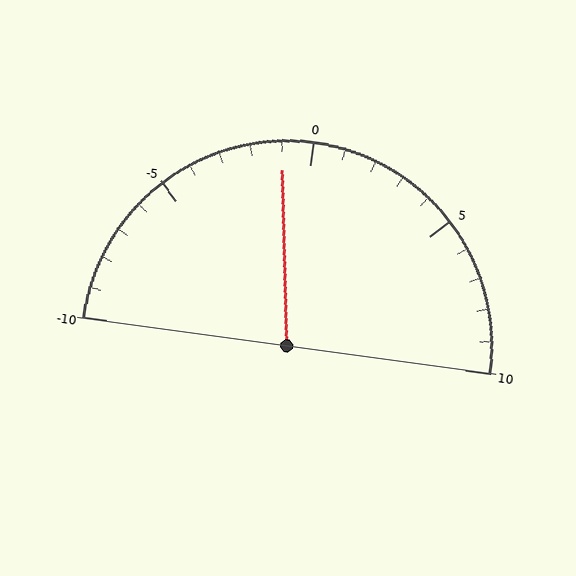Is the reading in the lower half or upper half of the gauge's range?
The reading is in the lower half of the range (-10 to 10).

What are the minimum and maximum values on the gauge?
The gauge ranges from -10 to 10.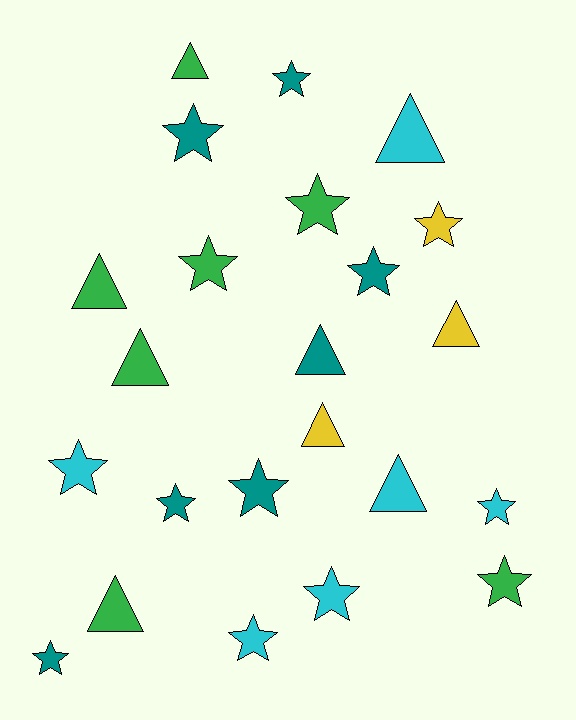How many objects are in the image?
There are 23 objects.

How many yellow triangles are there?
There are 2 yellow triangles.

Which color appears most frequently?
Green, with 7 objects.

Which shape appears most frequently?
Star, with 14 objects.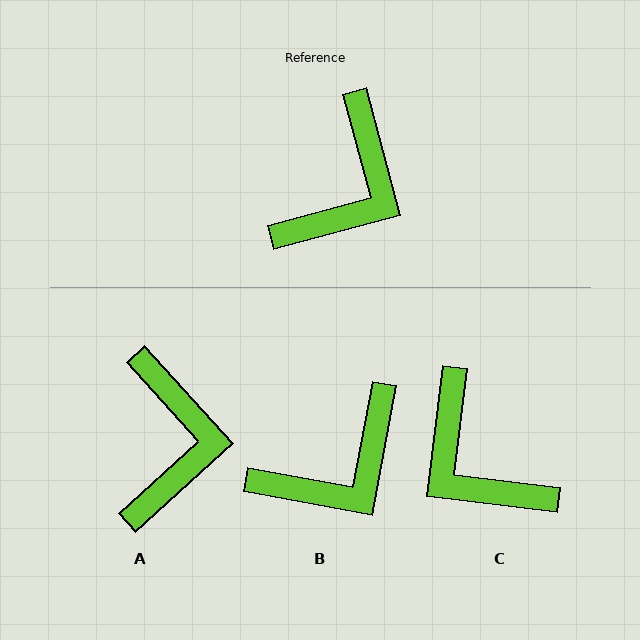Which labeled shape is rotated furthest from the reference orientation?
C, about 112 degrees away.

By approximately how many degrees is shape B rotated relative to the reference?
Approximately 26 degrees clockwise.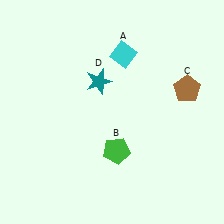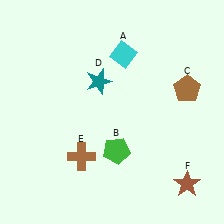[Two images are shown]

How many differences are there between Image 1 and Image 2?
There are 2 differences between the two images.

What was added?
A brown cross (E), a brown star (F) were added in Image 2.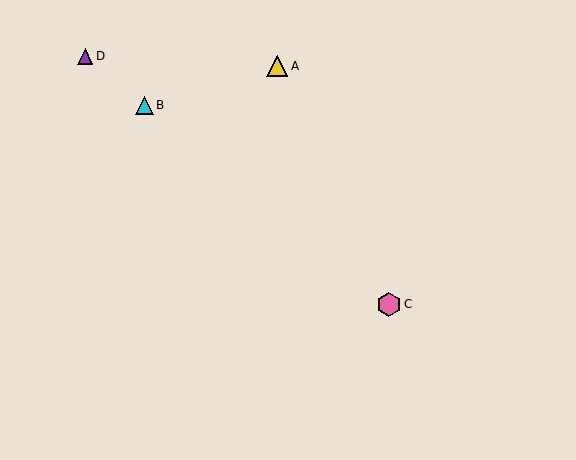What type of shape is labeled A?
Shape A is a yellow triangle.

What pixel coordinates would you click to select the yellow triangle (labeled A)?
Click at (277, 66) to select the yellow triangle A.